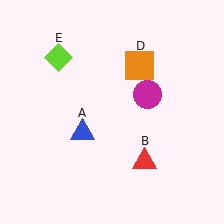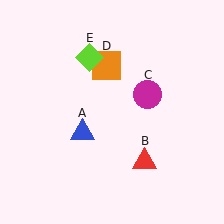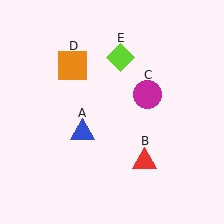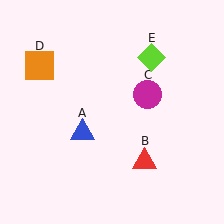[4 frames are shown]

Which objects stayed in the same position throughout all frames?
Blue triangle (object A) and red triangle (object B) and magenta circle (object C) remained stationary.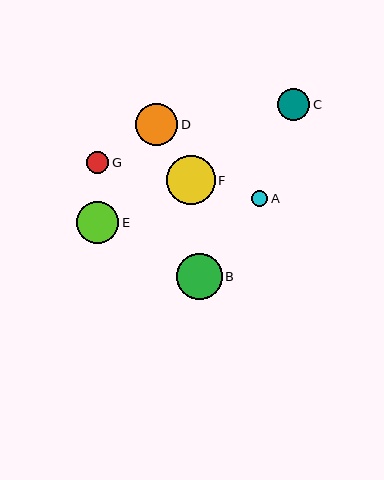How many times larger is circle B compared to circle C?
Circle B is approximately 1.4 times the size of circle C.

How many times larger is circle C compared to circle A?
Circle C is approximately 2.0 times the size of circle A.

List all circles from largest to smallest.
From largest to smallest: F, B, E, D, C, G, A.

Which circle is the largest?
Circle F is the largest with a size of approximately 49 pixels.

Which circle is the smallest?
Circle A is the smallest with a size of approximately 16 pixels.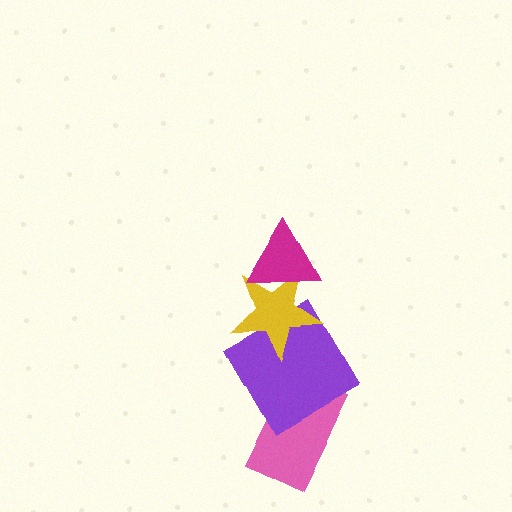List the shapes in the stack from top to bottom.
From top to bottom: the magenta triangle, the yellow star, the purple diamond, the pink rectangle.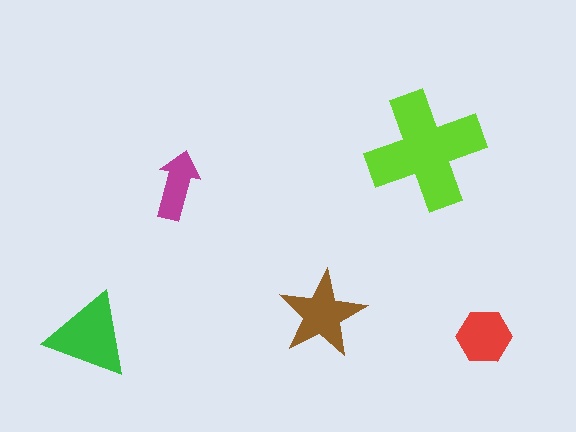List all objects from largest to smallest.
The lime cross, the green triangle, the brown star, the red hexagon, the magenta arrow.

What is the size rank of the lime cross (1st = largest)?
1st.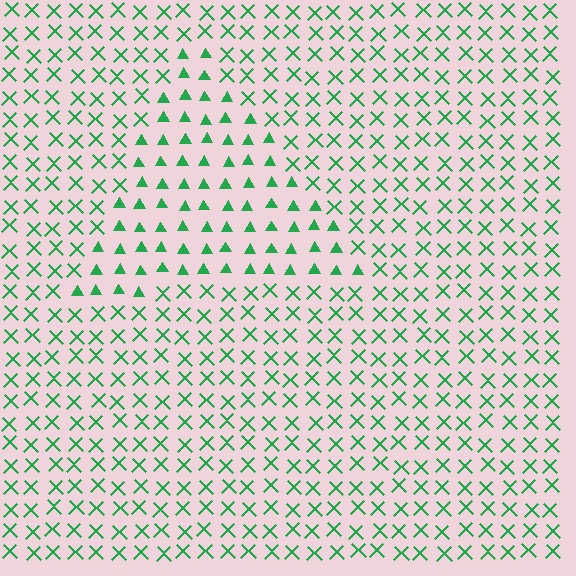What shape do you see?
I see a triangle.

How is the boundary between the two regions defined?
The boundary is defined by a change in element shape: triangles inside vs. X marks outside. All elements share the same color and spacing.